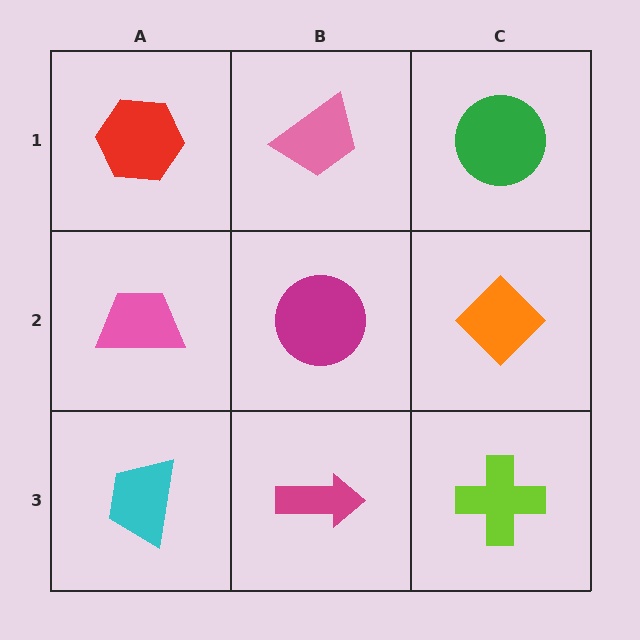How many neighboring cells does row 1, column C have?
2.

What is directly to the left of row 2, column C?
A magenta circle.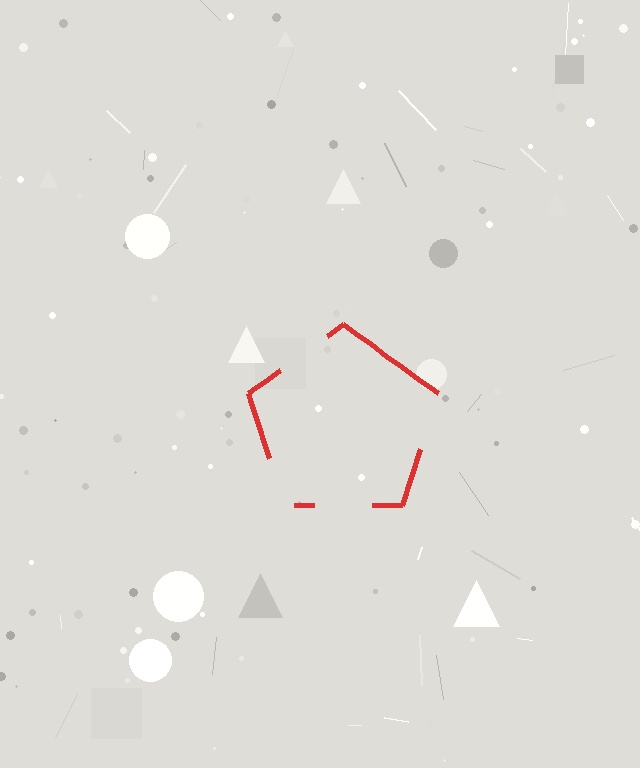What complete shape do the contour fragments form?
The contour fragments form a pentagon.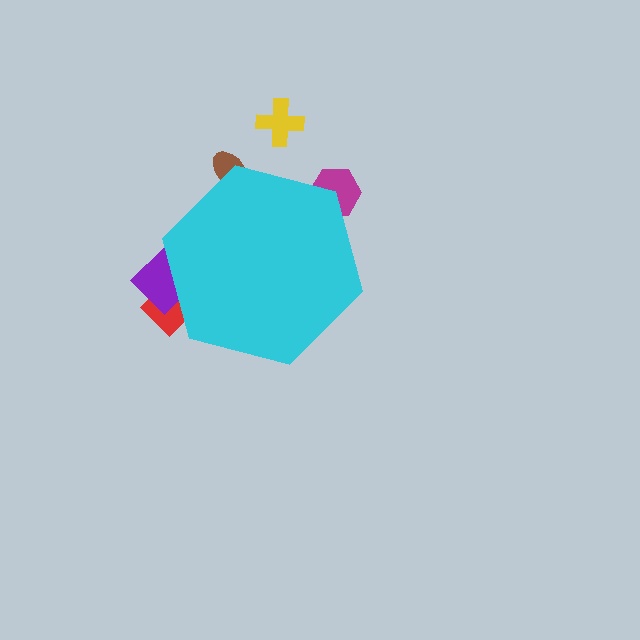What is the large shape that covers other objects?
A cyan hexagon.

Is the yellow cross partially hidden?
No, the yellow cross is fully visible.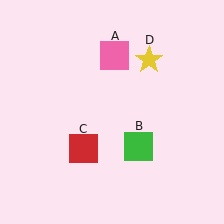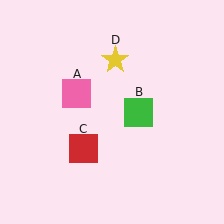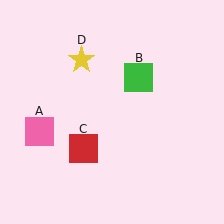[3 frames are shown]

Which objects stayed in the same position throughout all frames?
Red square (object C) remained stationary.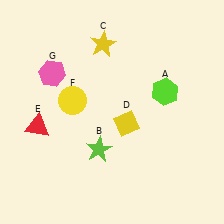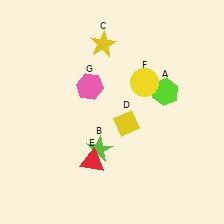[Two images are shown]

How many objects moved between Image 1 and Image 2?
3 objects moved between the two images.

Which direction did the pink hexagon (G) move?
The pink hexagon (G) moved right.